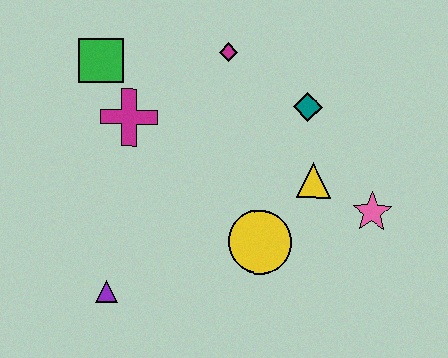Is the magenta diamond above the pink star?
Yes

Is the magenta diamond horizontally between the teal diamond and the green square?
Yes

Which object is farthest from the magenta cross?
The pink star is farthest from the magenta cross.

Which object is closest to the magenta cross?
The green square is closest to the magenta cross.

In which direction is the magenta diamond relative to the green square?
The magenta diamond is to the right of the green square.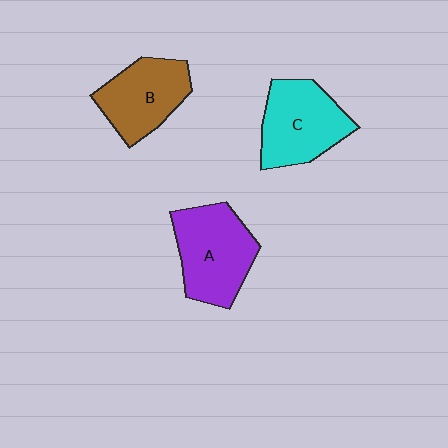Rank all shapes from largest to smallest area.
From largest to smallest: A (purple), C (cyan), B (brown).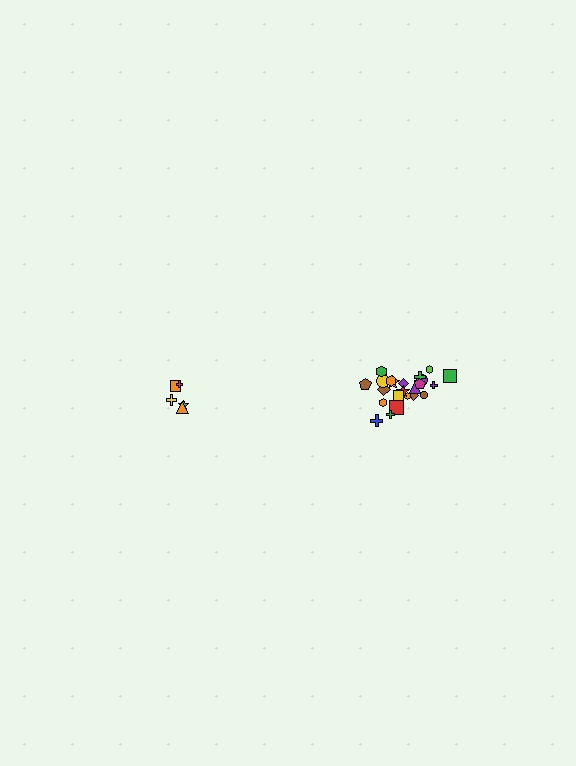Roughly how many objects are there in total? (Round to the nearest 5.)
Roughly 30 objects in total.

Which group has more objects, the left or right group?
The right group.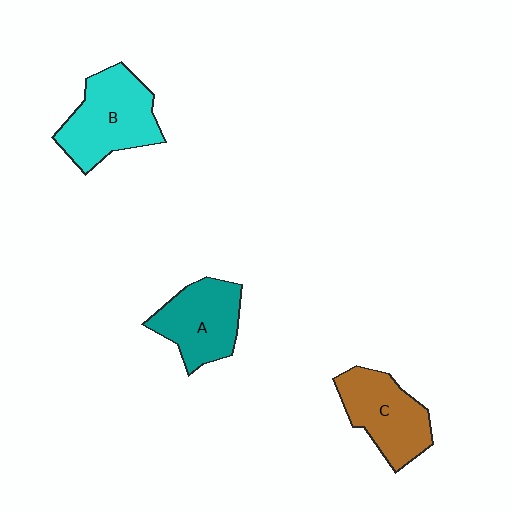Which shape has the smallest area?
Shape A (teal).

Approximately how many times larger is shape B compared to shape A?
Approximately 1.2 times.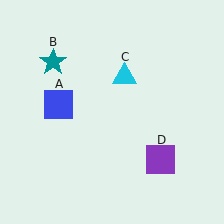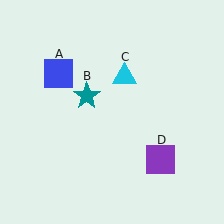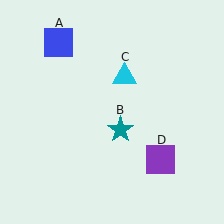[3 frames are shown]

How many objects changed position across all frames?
2 objects changed position: blue square (object A), teal star (object B).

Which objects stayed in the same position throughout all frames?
Cyan triangle (object C) and purple square (object D) remained stationary.